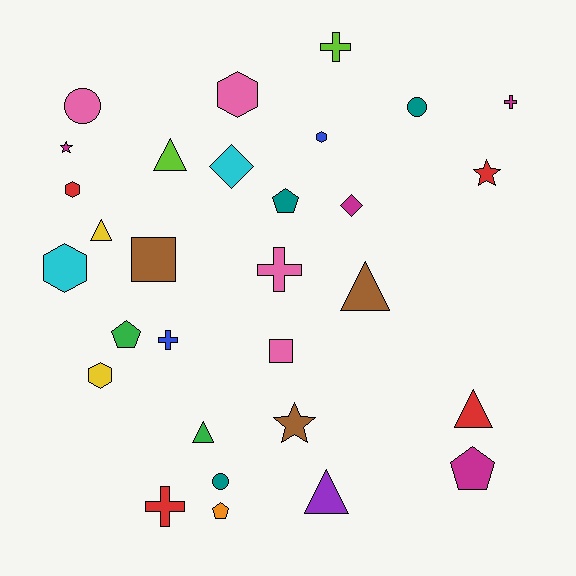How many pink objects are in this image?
There are 4 pink objects.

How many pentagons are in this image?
There are 4 pentagons.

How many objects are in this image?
There are 30 objects.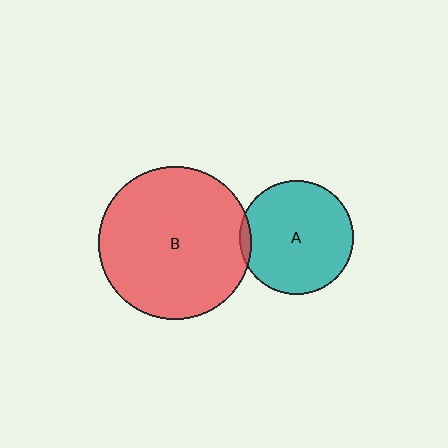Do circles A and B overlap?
Yes.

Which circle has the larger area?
Circle B (red).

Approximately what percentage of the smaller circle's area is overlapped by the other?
Approximately 5%.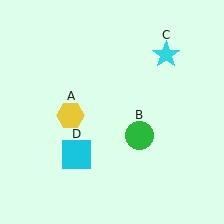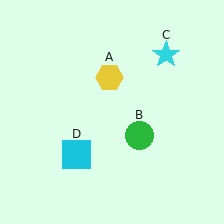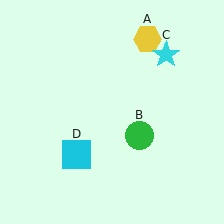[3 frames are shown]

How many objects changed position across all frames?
1 object changed position: yellow hexagon (object A).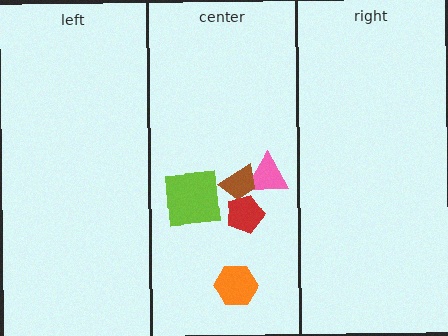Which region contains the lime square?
The center region.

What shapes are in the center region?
The orange hexagon, the lime square, the pink triangle, the brown trapezoid, the red pentagon.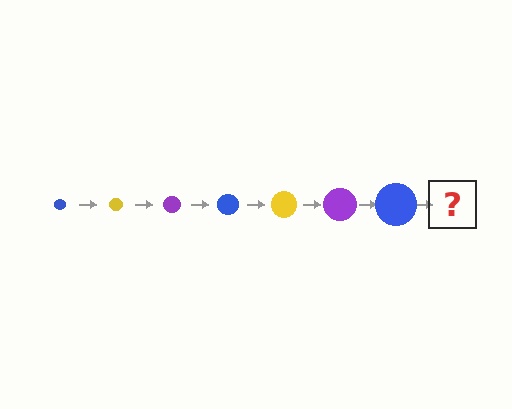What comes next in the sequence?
The next element should be a yellow circle, larger than the previous one.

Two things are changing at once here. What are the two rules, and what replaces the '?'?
The two rules are that the circle grows larger each step and the color cycles through blue, yellow, and purple. The '?' should be a yellow circle, larger than the previous one.